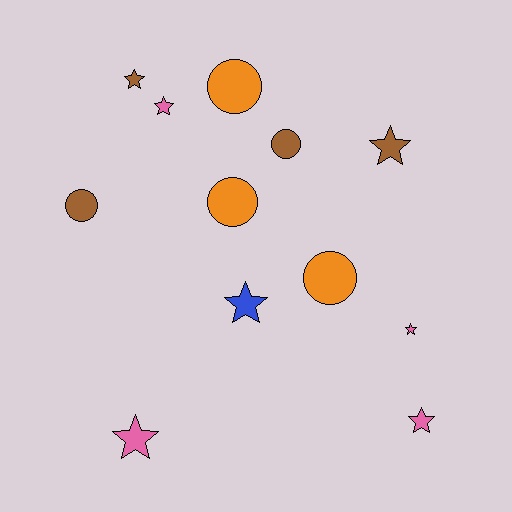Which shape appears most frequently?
Star, with 7 objects.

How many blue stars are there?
There is 1 blue star.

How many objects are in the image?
There are 12 objects.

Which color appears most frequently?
Pink, with 4 objects.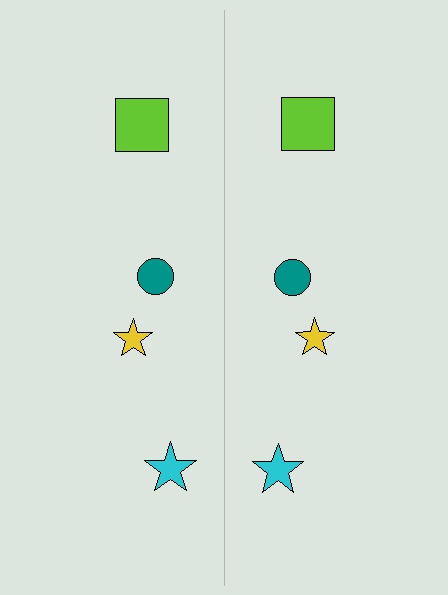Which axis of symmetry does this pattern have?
The pattern has a vertical axis of symmetry running through the center of the image.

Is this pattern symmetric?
Yes, this pattern has bilateral (reflection) symmetry.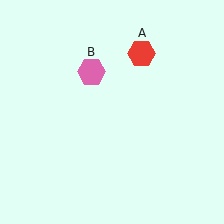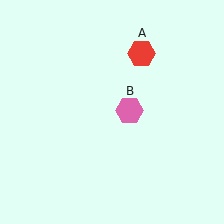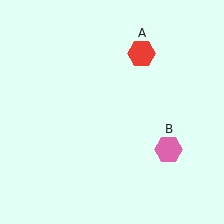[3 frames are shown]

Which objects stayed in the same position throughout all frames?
Red hexagon (object A) remained stationary.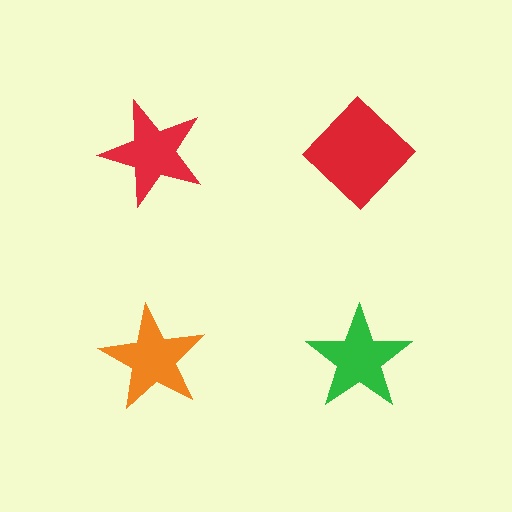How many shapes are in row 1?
2 shapes.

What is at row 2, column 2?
A green star.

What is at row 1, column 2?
A red diamond.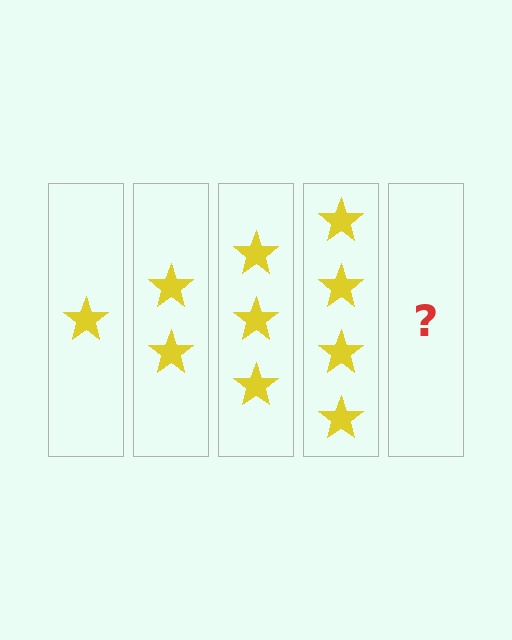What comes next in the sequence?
The next element should be 5 stars.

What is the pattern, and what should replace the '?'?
The pattern is that each step adds one more star. The '?' should be 5 stars.